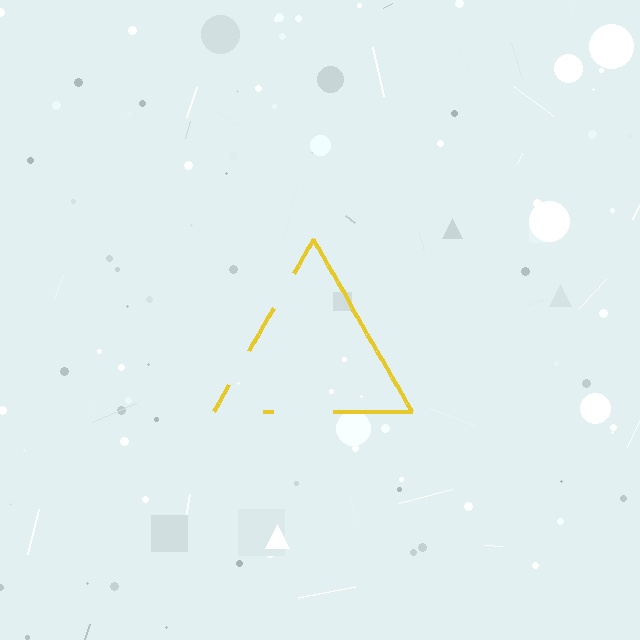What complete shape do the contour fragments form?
The contour fragments form a triangle.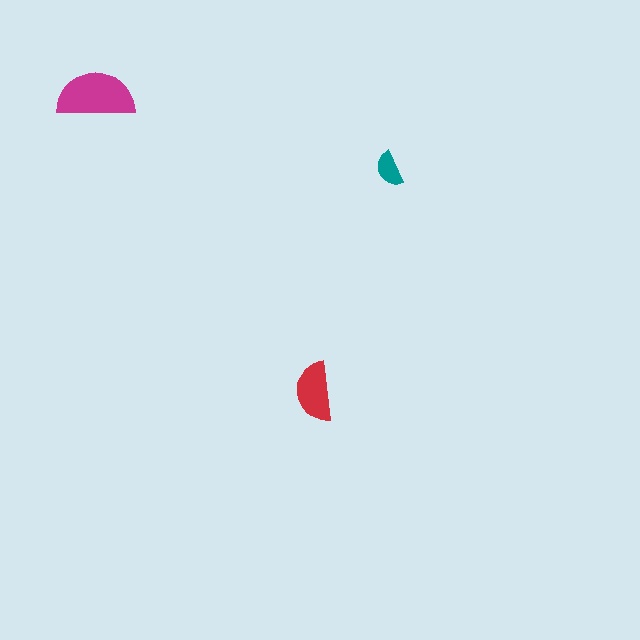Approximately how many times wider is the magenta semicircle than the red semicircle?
About 1.5 times wider.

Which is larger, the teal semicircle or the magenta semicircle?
The magenta one.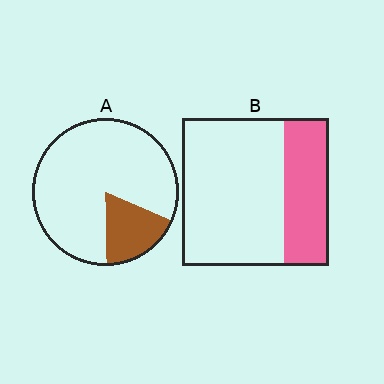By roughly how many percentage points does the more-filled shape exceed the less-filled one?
By roughly 10 percentage points (B over A).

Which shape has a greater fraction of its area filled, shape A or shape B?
Shape B.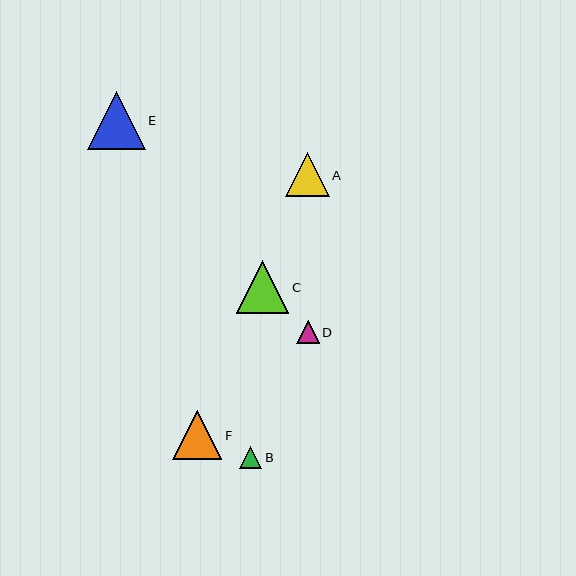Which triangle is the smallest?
Triangle B is the smallest with a size of approximately 22 pixels.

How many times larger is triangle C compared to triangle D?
Triangle C is approximately 2.3 times the size of triangle D.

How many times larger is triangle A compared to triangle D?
Triangle A is approximately 1.9 times the size of triangle D.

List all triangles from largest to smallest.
From largest to smallest: E, C, F, A, D, B.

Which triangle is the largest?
Triangle E is the largest with a size of approximately 58 pixels.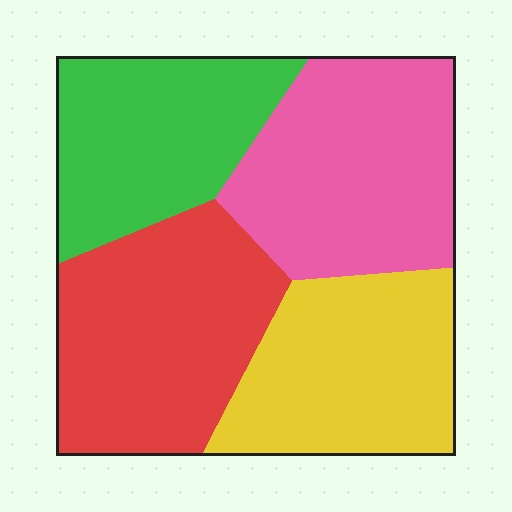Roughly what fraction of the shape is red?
Red takes up about one quarter (1/4) of the shape.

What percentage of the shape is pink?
Pink covers roughly 25% of the shape.